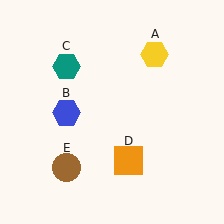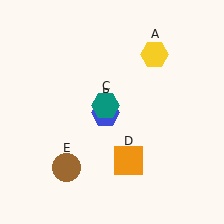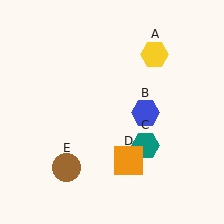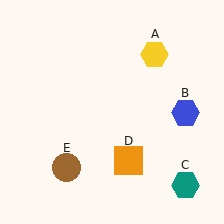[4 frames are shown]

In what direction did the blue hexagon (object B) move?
The blue hexagon (object B) moved right.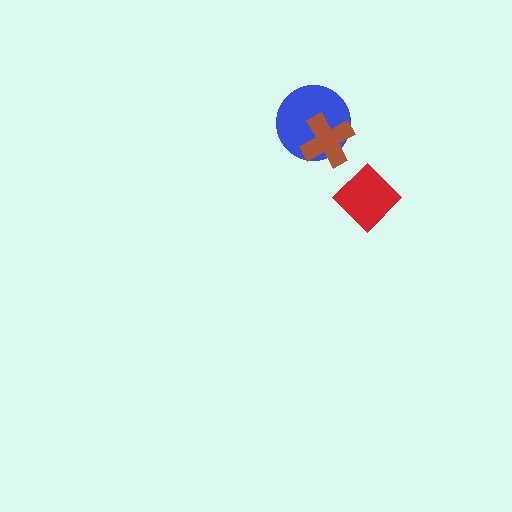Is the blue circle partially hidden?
Yes, it is partially covered by another shape.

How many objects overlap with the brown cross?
1 object overlaps with the brown cross.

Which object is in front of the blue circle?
The brown cross is in front of the blue circle.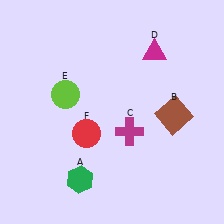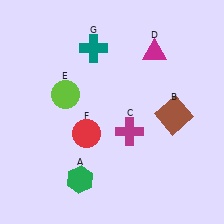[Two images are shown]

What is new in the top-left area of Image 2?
A teal cross (G) was added in the top-left area of Image 2.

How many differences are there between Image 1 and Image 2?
There is 1 difference between the two images.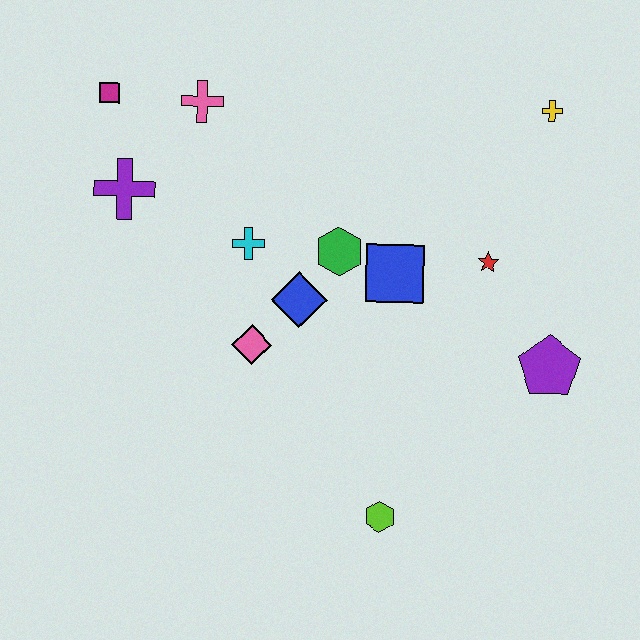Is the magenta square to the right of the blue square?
No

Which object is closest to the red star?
The blue square is closest to the red star.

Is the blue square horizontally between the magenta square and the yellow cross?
Yes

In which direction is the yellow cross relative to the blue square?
The yellow cross is above the blue square.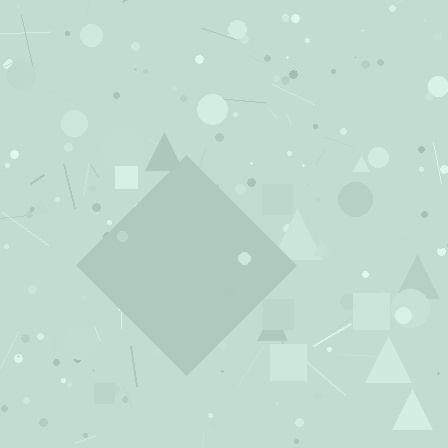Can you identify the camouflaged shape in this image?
The camouflaged shape is a diamond.